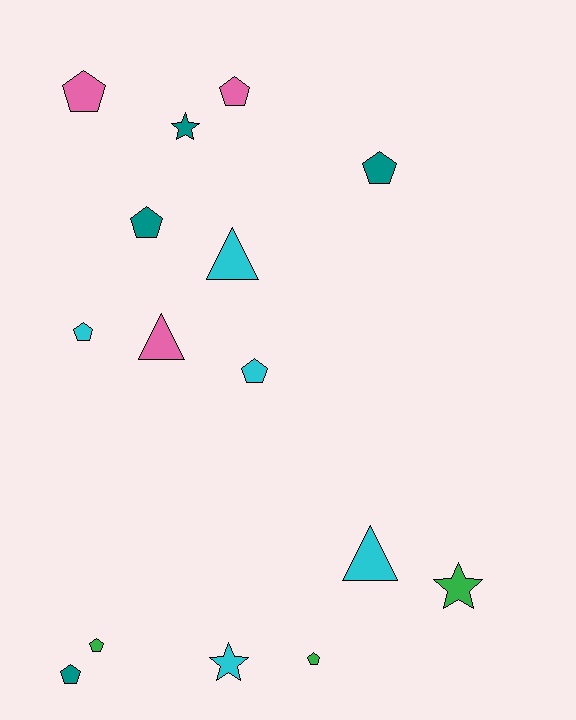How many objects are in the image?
There are 15 objects.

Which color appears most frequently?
Cyan, with 5 objects.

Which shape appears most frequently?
Pentagon, with 9 objects.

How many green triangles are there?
There are no green triangles.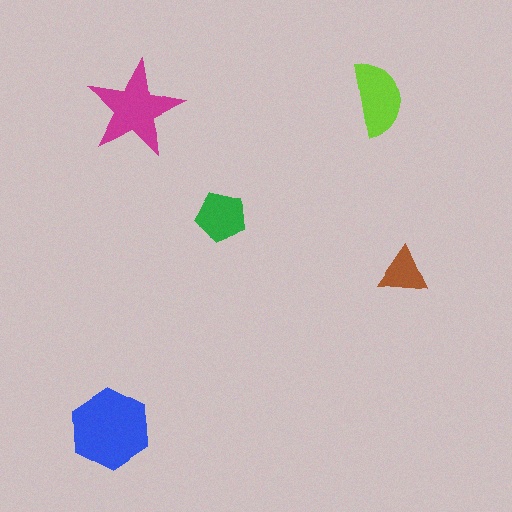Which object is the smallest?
The brown triangle.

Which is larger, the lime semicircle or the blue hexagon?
The blue hexagon.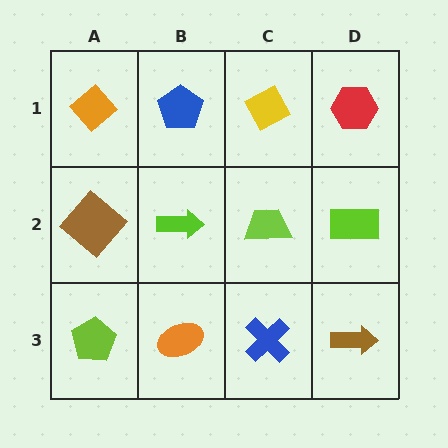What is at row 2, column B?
A lime arrow.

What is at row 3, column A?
A lime pentagon.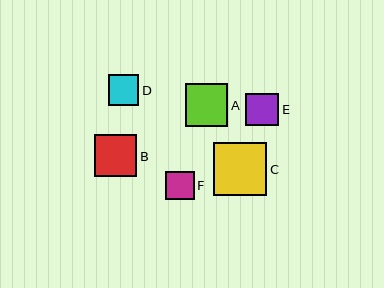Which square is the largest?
Square C is the largest with a size of approximately 53 pixels.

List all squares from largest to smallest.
From largest to smallest: C, A, B, E, D, F.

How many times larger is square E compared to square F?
Square E is approximately 1.2 times the size of square F.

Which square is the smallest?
Square F is the smallest with a size of approximately 29 pixels.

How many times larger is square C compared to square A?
Square C is approximately 1.2 times the size of square A.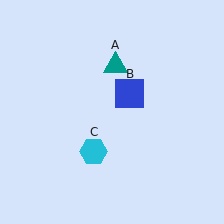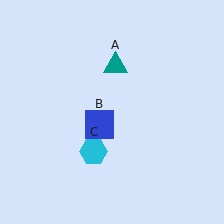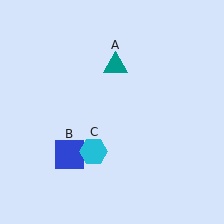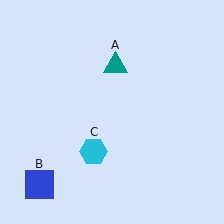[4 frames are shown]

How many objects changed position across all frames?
1 object changed position: blue square (object B).